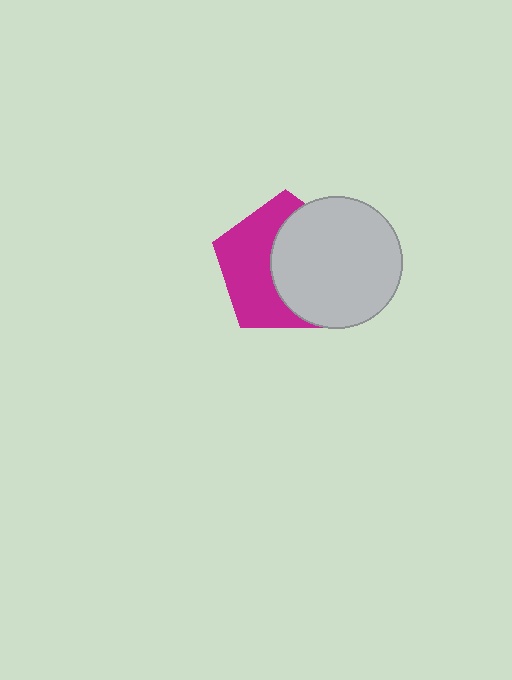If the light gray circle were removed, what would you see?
You would see the complete magenta pentagon.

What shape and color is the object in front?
The object in front is a light gray circle.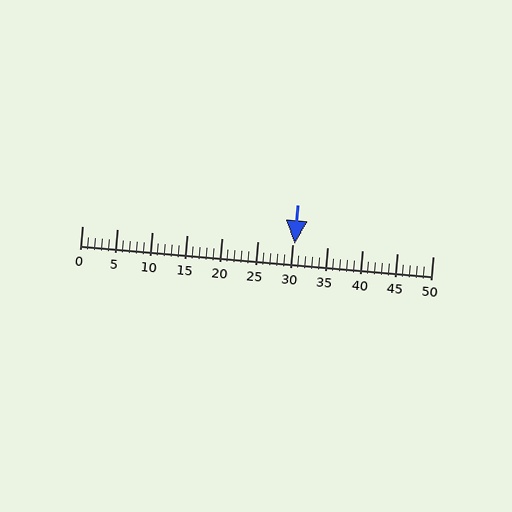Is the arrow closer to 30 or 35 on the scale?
The arrow is closer to 30.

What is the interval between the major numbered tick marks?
The major tick marks are spaced 5 units apart.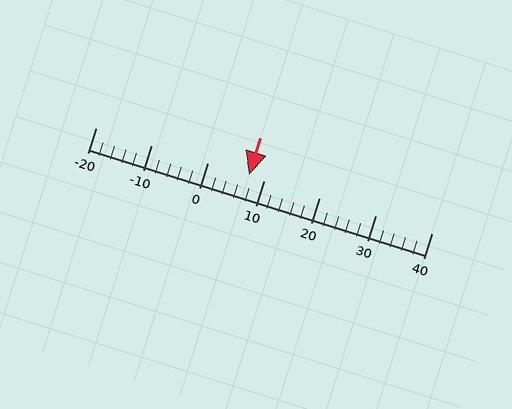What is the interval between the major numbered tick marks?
The major tick marks are spaced 10 units apart.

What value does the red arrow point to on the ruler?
The red arrow points to approximately 7.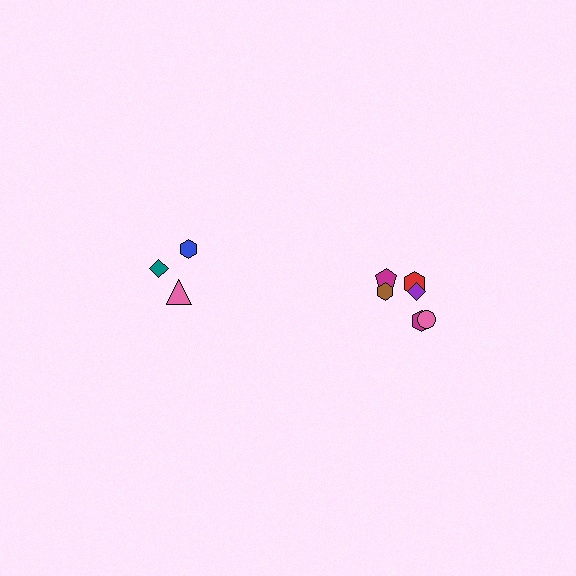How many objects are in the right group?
There are 6 objects.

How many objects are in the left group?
There are 3 objects.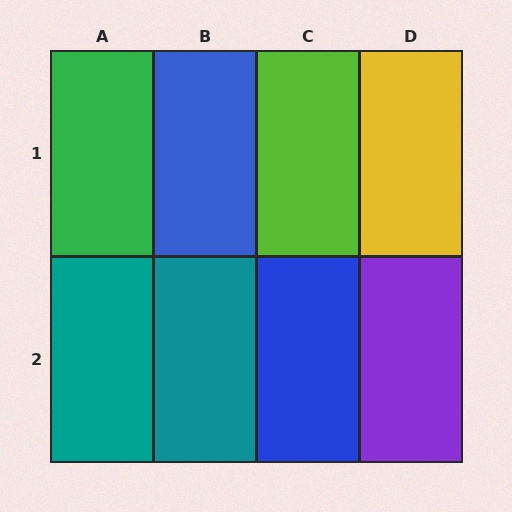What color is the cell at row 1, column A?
Green.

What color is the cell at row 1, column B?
Blue.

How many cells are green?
1 cell is green.